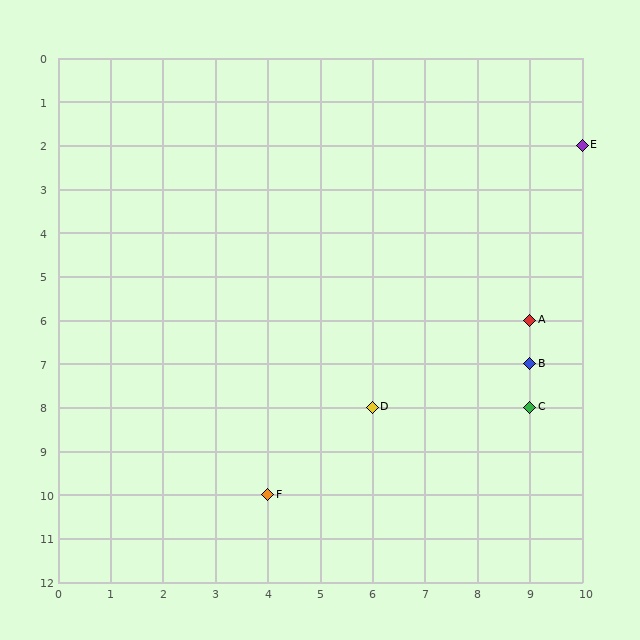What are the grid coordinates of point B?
Point B is at grid coordinates (9, 7).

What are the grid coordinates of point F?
Point F is at grid coordinates (4, 10).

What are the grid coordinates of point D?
Point D is at grid coordinates (6, 8).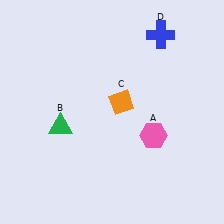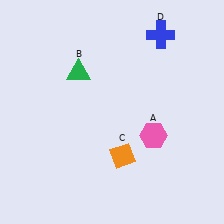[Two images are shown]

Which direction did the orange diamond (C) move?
The orange diamond (C) moved down.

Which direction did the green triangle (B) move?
The green triangle (B) moved up.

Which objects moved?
The objects that moved are: the green triangle (B), the orange diamond (C).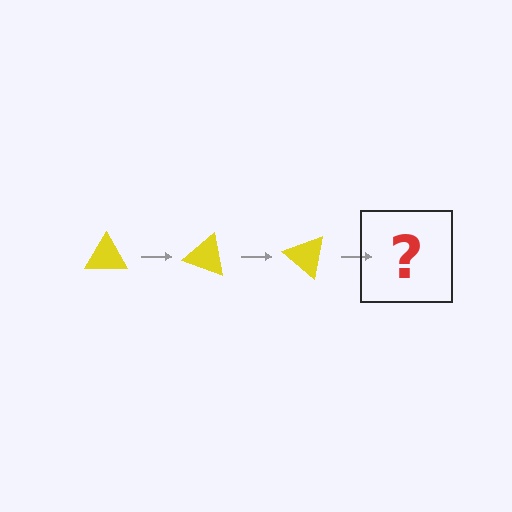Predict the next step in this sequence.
The next step is a yellow triangle rotated 60 degrees.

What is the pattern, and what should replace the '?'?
The pattern is that the triangle rotates 20 degrees each step. The '?' should be a yellow triangle rotated 60 degrees.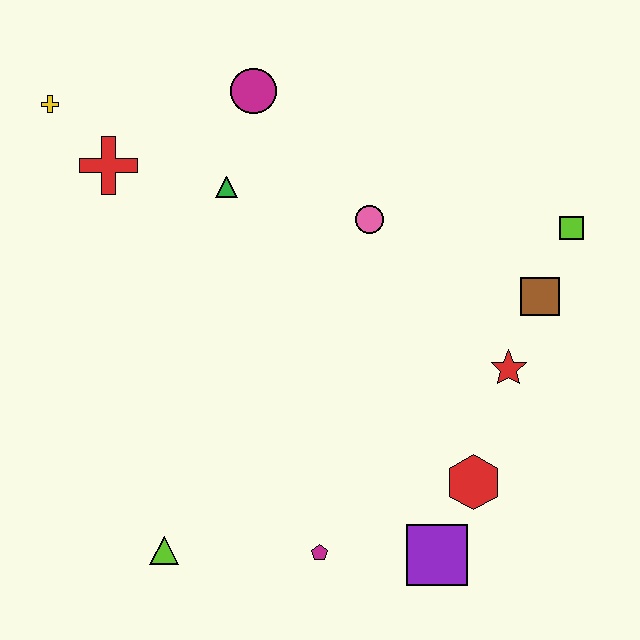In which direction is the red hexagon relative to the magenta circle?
The red hexagon is below the magenta circle.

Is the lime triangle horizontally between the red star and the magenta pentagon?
No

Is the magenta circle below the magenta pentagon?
No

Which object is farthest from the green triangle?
The purple square is farthest from the green triangle.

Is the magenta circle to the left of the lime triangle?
No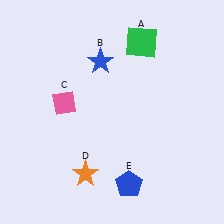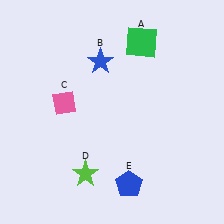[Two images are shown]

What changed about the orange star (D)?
In Image 1, D is orange. In Image 2, it changed to lime.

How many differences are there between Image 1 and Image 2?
There is 1 difference between the two images.